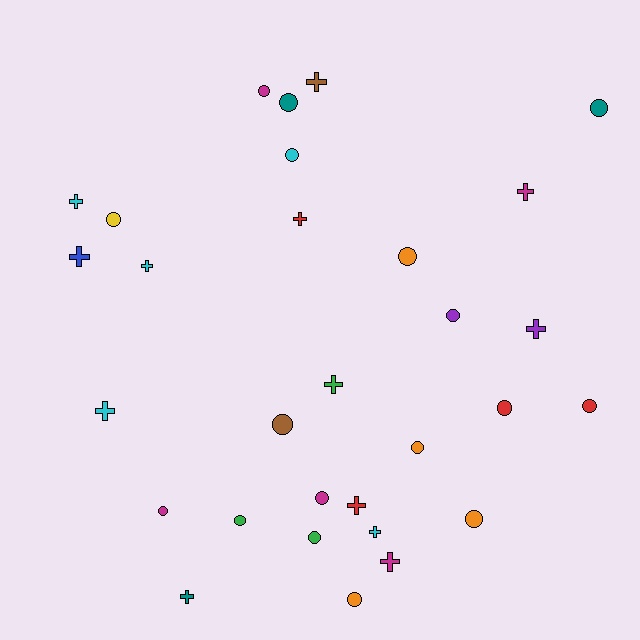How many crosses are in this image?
There are 13 crosses.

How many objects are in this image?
There are 30 objects.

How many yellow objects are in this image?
There is 1 yellow object.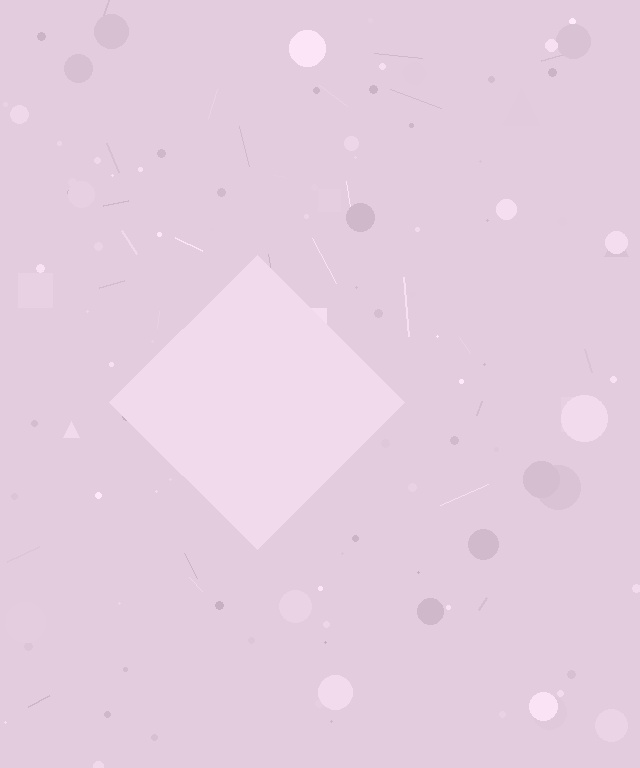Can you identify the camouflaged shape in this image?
The camouflaged shape is a diamond.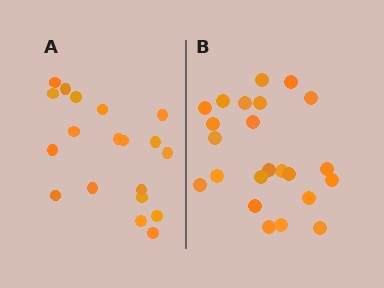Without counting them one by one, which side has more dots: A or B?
Region B (the right region) has more dots.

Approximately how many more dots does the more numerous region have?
Region B has about 4 more dots than region A.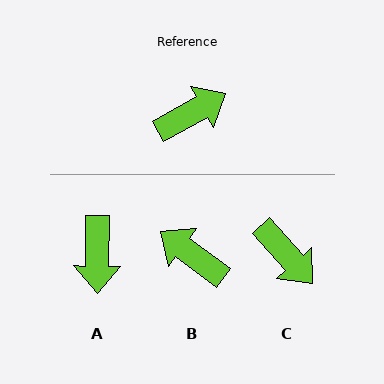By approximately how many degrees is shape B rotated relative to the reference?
Approximately 114 degrees counter-clockwise.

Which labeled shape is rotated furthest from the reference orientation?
A, about 120 degrees away.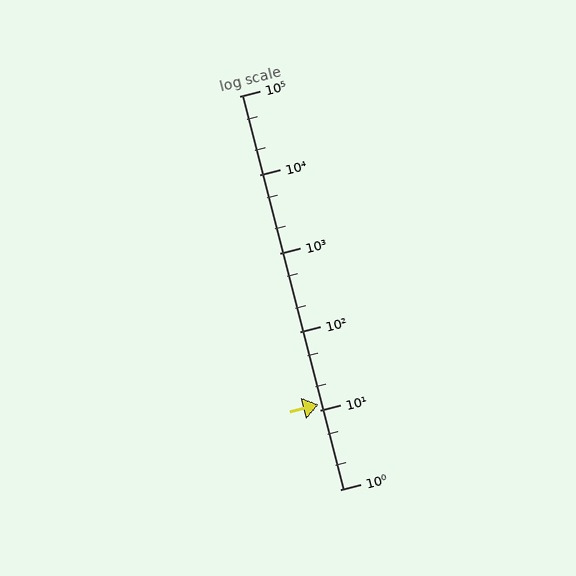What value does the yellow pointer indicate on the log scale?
The pointer indicates approximately 12.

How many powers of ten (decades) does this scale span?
The scale spans 5 decades, from 1 to 100000.